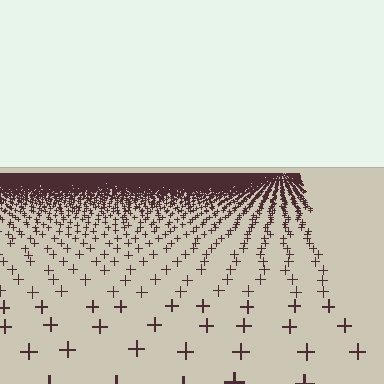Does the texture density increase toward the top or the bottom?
Density increases toward the top.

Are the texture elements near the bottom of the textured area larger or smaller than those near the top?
Larger. Near the bottom, elements are closer to the viewer and appear at a bigger on-screen size.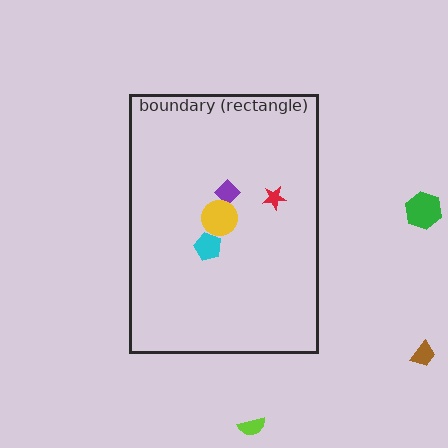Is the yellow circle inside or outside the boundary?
Inside.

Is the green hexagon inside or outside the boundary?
Outside.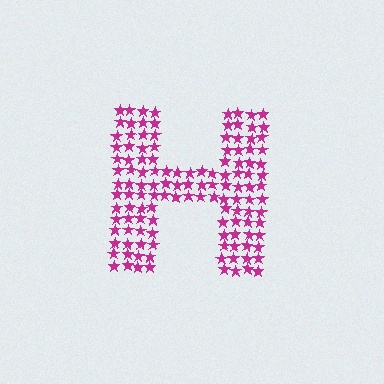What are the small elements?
The small elements are stars.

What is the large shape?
The large shape is the letter H.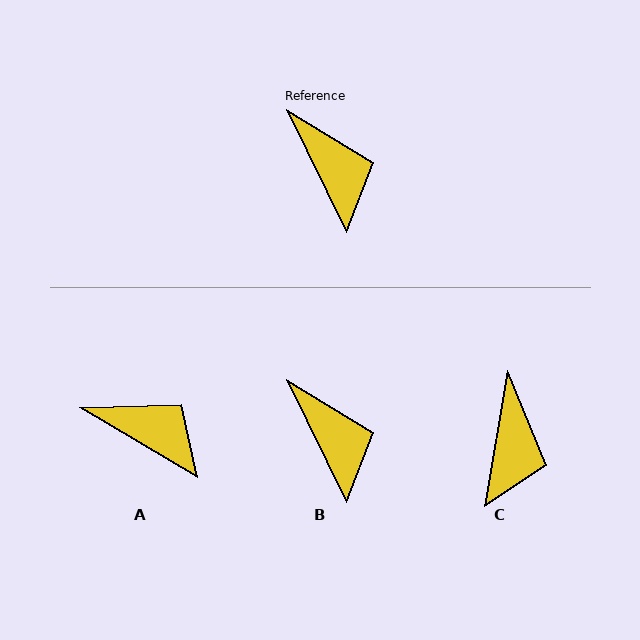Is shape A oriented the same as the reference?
No, it is off by about 34 degrees.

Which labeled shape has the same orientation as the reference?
B.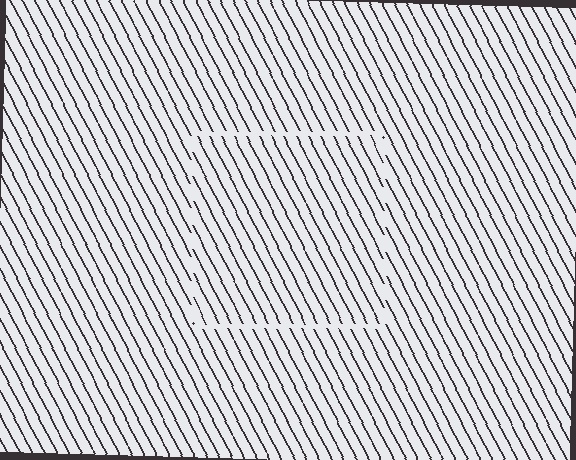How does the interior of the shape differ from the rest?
The interior of the shape contains the same grating, shifted by half a period — the contour is defined by the phase discontinuity where line-ends from the inner and outer gratings abut.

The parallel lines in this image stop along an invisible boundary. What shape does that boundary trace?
An illusory square. The interior of the shape contains the same grating, shifted by half a period — the contour is defined by the phase discontinuity where line-ends from the inner and outer gratings abut.